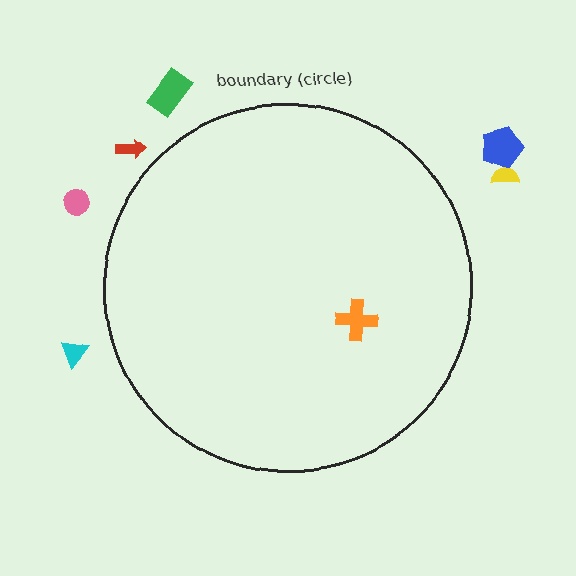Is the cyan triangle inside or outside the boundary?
Outside.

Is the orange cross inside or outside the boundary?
Inside.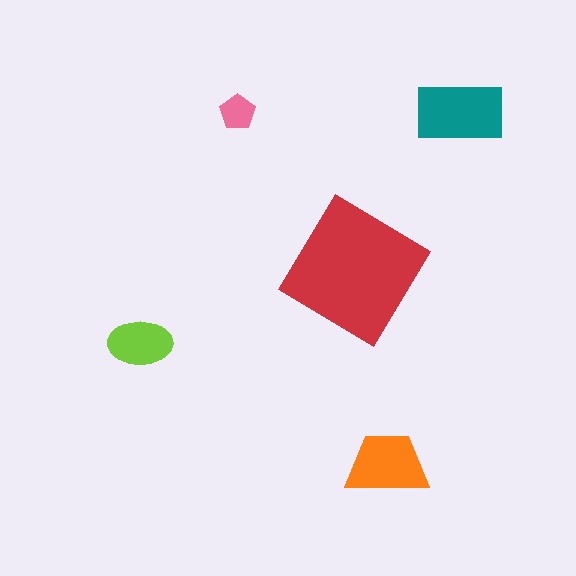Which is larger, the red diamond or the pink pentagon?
The red diamond.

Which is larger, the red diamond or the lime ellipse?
The red diamond.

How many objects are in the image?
There are 5 objects in the image.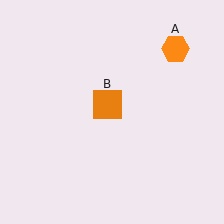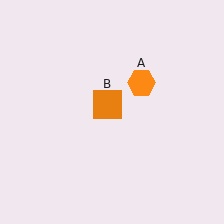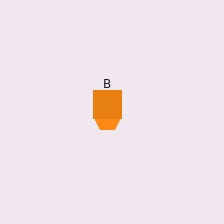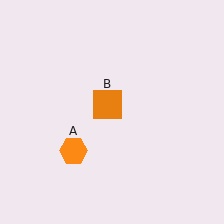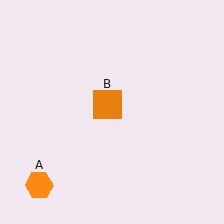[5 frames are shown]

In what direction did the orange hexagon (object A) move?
The orange hexagon (object A) moved down and to the left.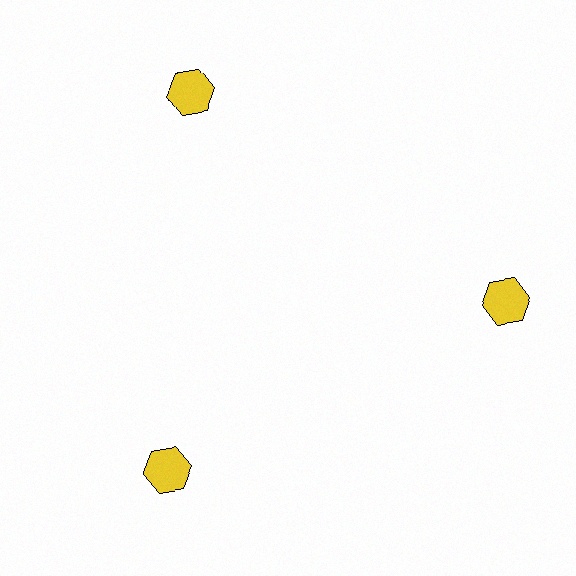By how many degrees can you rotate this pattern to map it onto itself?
The pattern maps onto itself every 120 degrees of rotation.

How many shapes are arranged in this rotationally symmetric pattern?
There are 3 shapes, arranged in 3 groups of 1.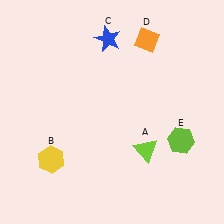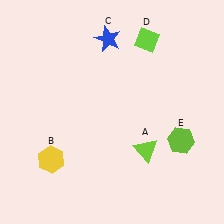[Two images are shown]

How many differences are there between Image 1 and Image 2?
There is 1 difference between the two images.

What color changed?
The diamond (D) changed from orange in Image 1 to lime in Image 2.